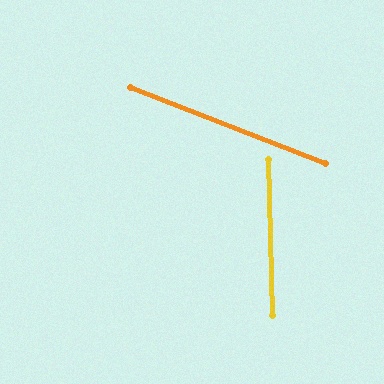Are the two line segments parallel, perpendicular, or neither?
Neither parallel nor perpendicular — they differ by about 67°.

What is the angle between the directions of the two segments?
Approximately 67 degrees.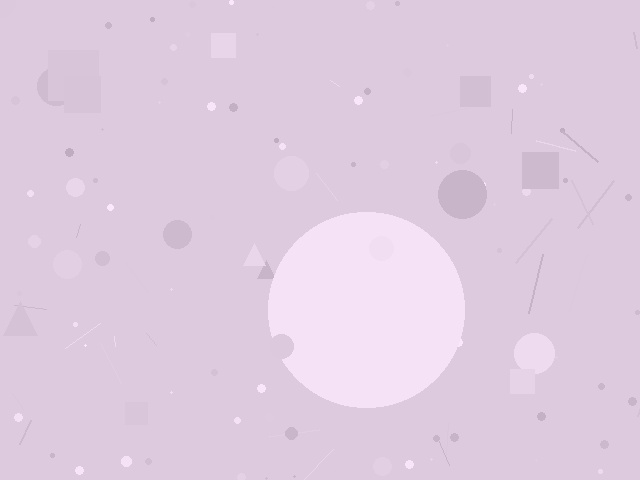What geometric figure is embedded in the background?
A circle is embedded in the background.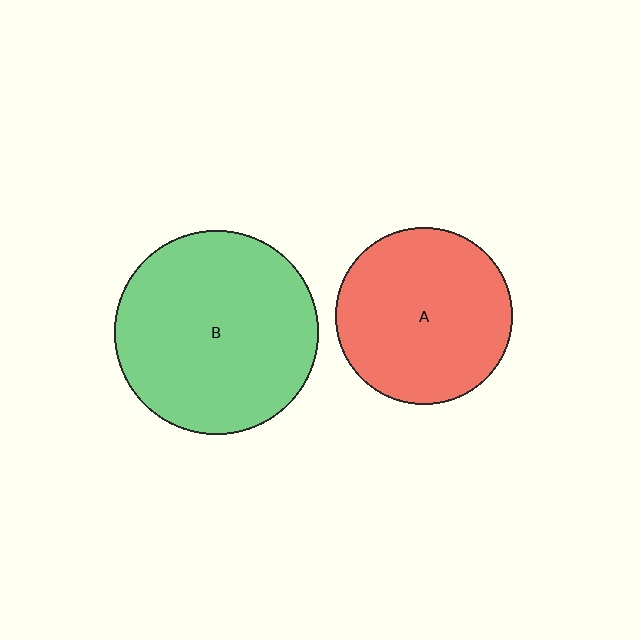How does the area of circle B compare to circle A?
Approximately 1.3 times.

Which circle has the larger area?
Circle B (green).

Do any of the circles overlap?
No, none of the circles overlap.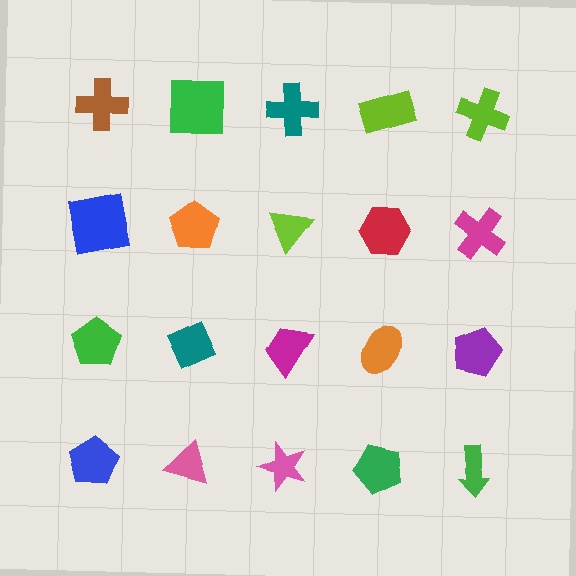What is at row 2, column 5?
A magenta cross.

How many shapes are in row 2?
5 shapes.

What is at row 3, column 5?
A purple pentagon.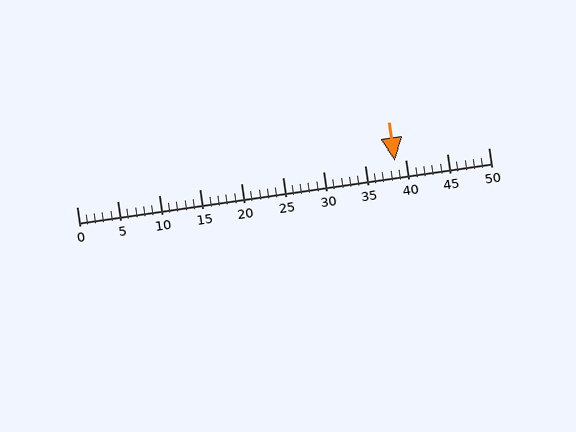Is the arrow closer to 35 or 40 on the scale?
The arrow is closer to 40.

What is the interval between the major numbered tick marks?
The major tick marks are spaced 5 units apart.